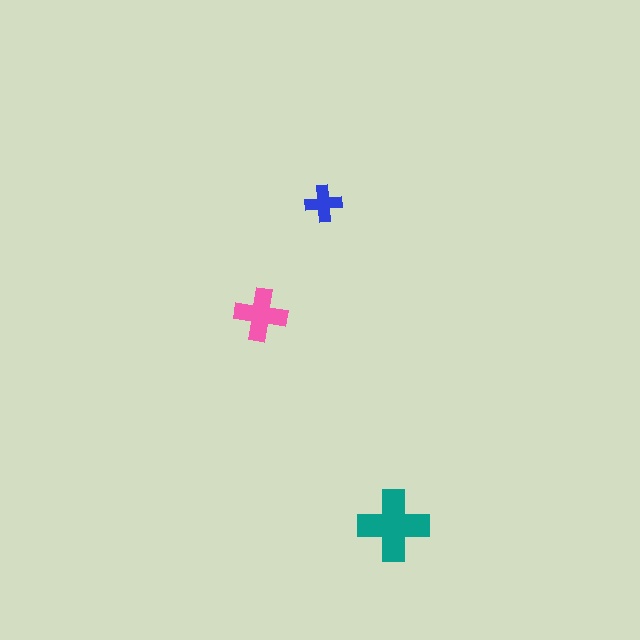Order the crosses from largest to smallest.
the teal one, the pink one, the blue one.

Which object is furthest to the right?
The teal cross is rightmost.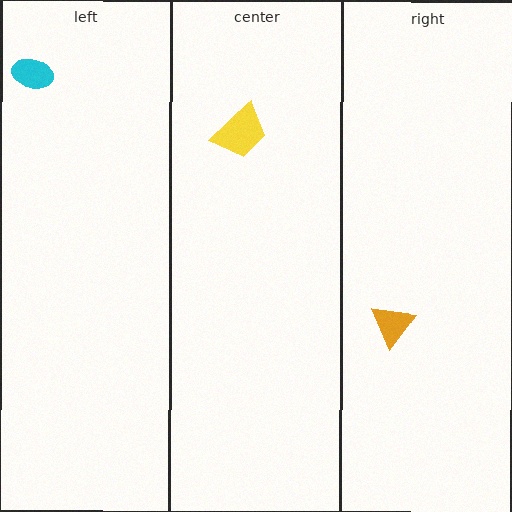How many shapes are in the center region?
1.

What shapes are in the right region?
The orange triangle.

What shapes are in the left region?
The cyan ellipse.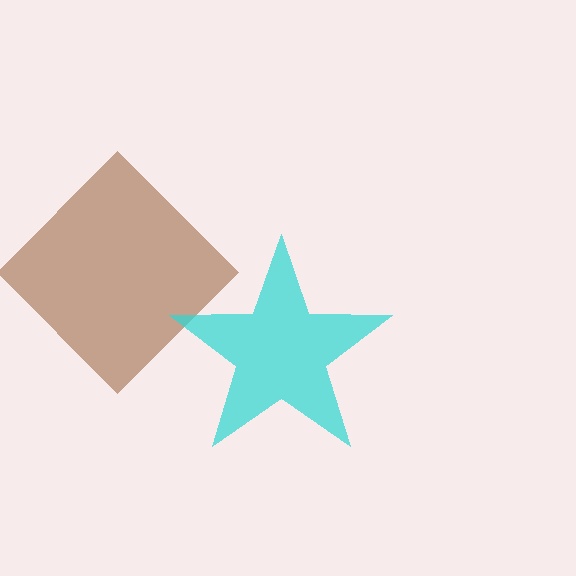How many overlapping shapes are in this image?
There are 2 overlapping shapes in the image.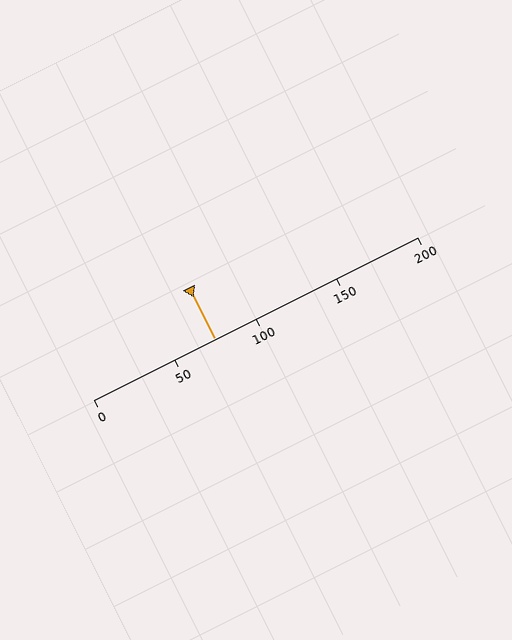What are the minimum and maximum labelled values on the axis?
The axis runs from 0 to 200.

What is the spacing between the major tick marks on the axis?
The major ticks are spaced 50 apart.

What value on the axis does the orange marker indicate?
The marker indicates approximately 75.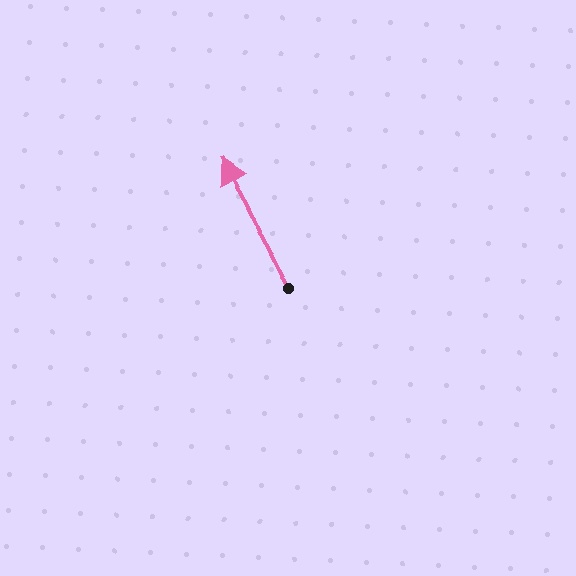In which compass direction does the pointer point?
Northwest.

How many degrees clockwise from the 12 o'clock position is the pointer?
Approximately 331 degrees.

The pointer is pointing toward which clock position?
Roughly 11 o'clock.